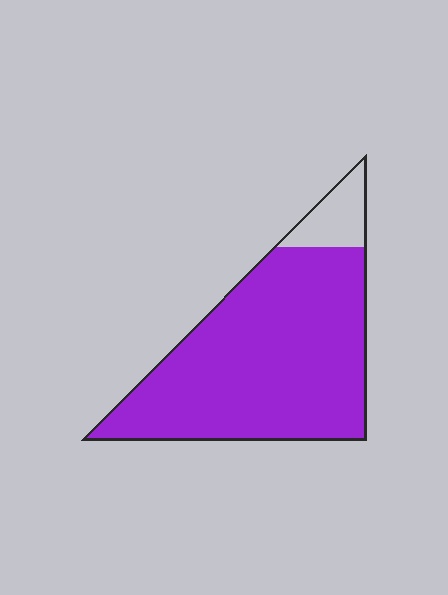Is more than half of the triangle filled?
Yes.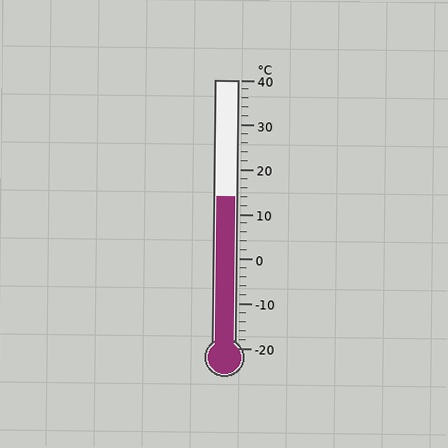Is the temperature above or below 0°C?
The temperature is above 0°C.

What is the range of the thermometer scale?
The thermometer scale ranges from -20°C to 40°C.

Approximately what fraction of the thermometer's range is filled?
The thermometer is filled to approximately 55% of its range.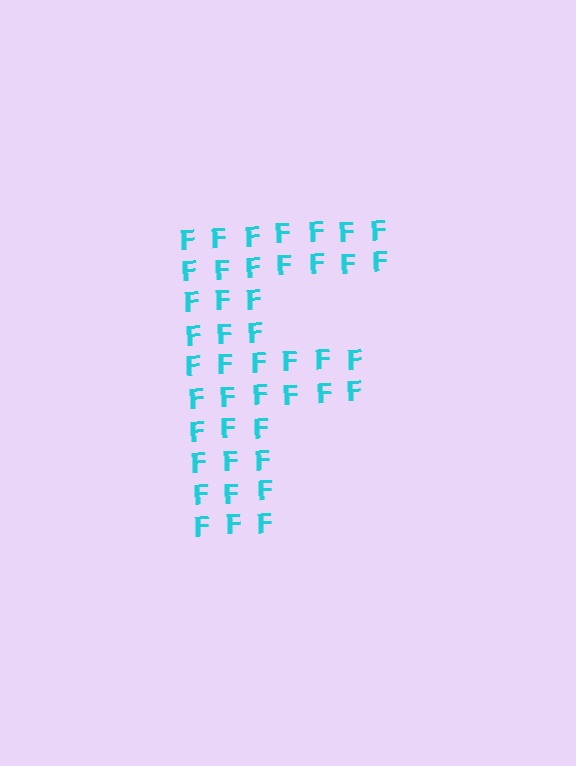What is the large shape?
The large shape is the letter F.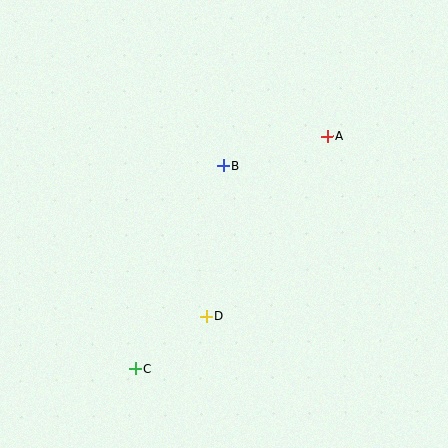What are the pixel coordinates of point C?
Point C is at (135, 369).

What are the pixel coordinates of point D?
Point D is at (206, 317).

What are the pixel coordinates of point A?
Point A is at (327, 136).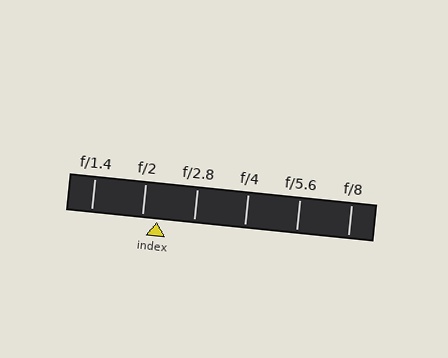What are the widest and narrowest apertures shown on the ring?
The widest aperture shown is f/1.4 and the narrowest is f/8.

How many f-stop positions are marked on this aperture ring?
There are 6 f-stop positions marked.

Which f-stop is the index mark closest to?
The index mark is closest to f/2.